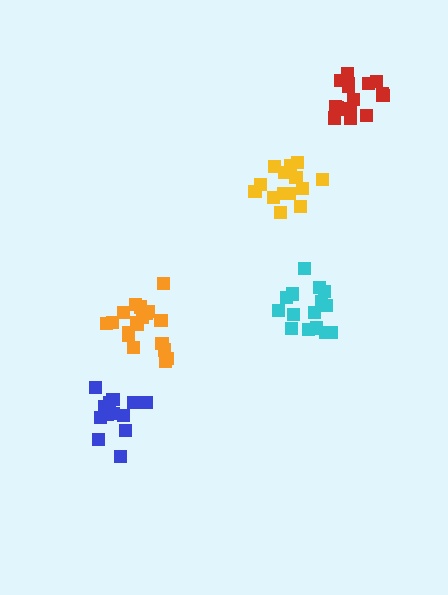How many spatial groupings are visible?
There are 5 spatial groupings.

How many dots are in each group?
Group 1: 14 dots, Group 2: 17 dots, Group 3: 19 dots, Group 4: 15 dots, Group 5: 14 dots (79 total).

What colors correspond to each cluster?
The clusters are colored: yellow, red, orange, cyan, blue.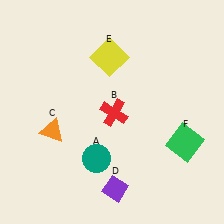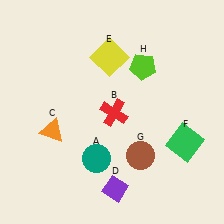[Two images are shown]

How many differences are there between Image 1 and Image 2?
There are 2 differences between the two images.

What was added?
A brown circle (G), a lime pentagon (H) were added in Image 2.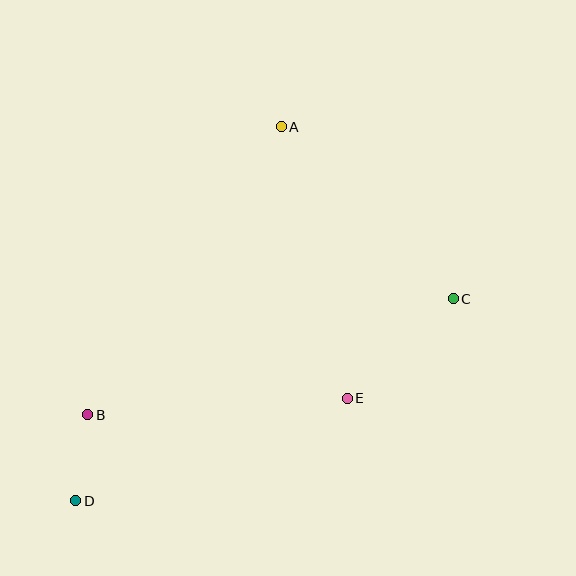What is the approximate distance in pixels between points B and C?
The distance between B and C is approximately 383 pixels.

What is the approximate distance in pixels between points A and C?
The distance between A and C is approximately 243 pixels.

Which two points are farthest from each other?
Points C and D are farthest from each other.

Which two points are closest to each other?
Points B and D are closest to each other.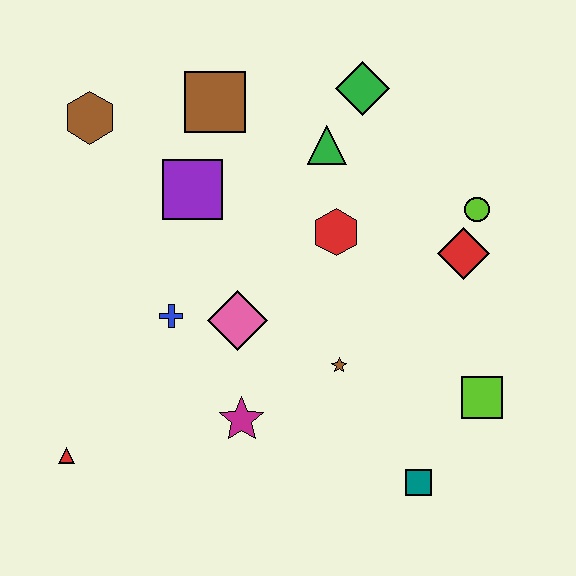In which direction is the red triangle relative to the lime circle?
The red triangle is to the left of the lime circle.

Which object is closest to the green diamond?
The green triangle is closest to the green diamond.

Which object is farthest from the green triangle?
The red triangle is farthest from the green triangle.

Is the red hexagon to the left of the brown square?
No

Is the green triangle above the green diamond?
No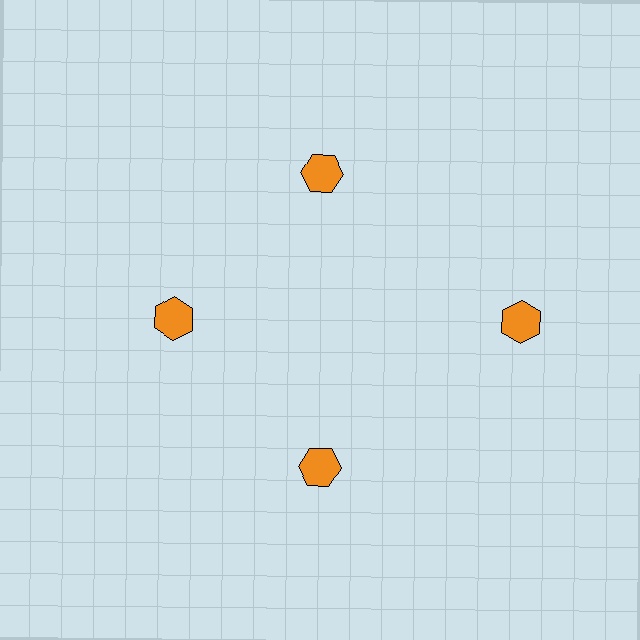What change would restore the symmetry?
The symmetry would be restored by moving it inward, back onto the ring so that all 4 hexagons sit at equal angles and equal distance from the center.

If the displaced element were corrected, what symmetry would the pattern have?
It would have 4-fold rotational symmetry — the pattern would map onto itself every 90 degrees.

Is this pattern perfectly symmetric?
No. The 4 orange hexagons are arranged in a ring, but one element near the 3 o'clock position is pushed outward from the center, breaking the 4-fold rotational symmetry.